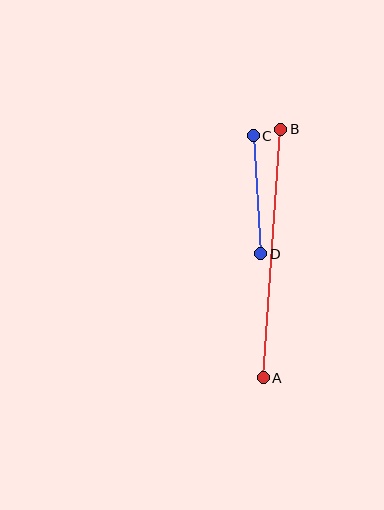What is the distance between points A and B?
The distance is approximately 249 pixels.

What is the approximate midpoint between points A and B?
The midpoint is at approximately (272, 253) pixels.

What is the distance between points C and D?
The distance is approximately 118 pixels.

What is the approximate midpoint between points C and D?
The midpoint is at approximately (257, 195) pixels.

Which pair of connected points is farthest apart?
Points A and B are farthest apart.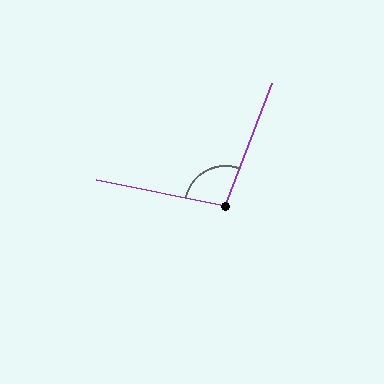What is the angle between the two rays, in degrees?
Approximately 99 degrees.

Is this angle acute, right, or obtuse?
It is obtuse.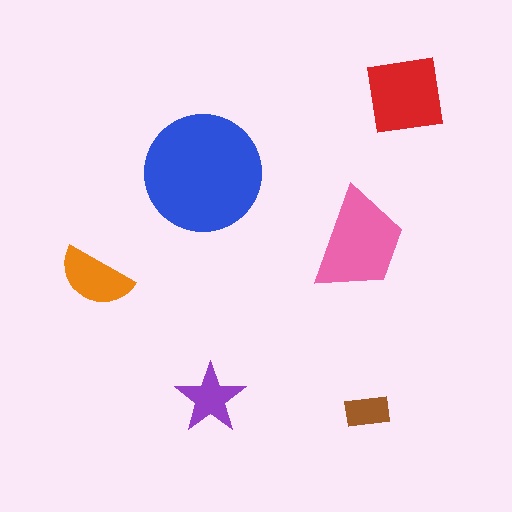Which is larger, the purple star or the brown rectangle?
The purple star.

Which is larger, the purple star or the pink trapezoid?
The pink trapezoid.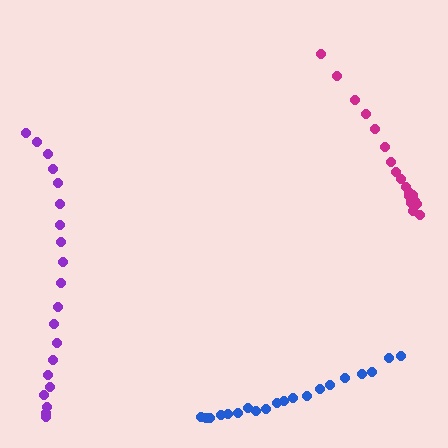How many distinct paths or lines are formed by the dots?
There are 3 distinct paths.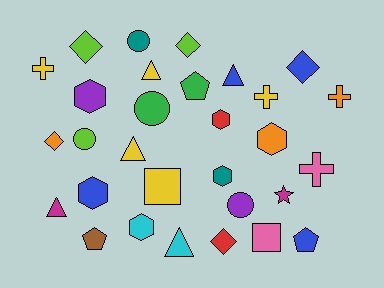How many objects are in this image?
There are 30 objects.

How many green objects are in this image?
There are 2 green objects.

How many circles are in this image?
There are 4 circles.